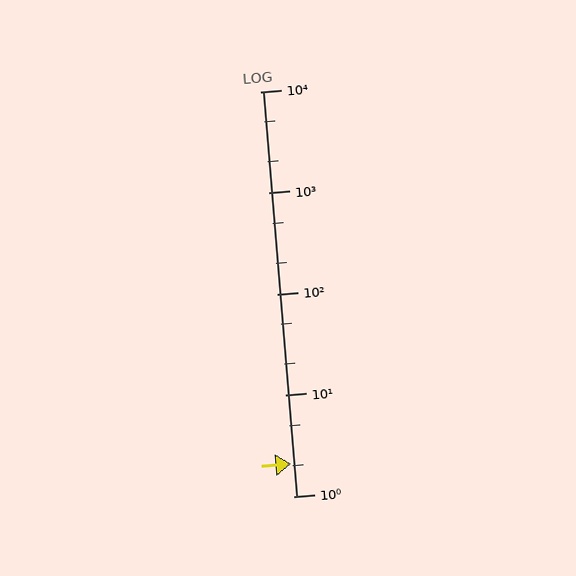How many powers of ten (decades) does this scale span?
The scale spans 4 decades, from 1 to 10000.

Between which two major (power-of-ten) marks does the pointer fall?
The pointer is between 1 and 10.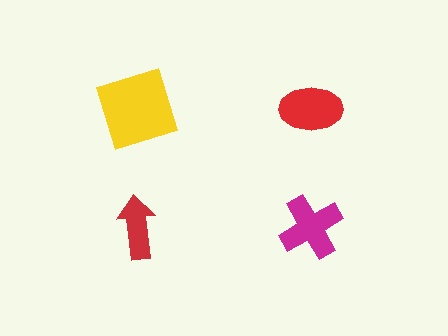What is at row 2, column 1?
A red arrow.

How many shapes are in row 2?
2 shapes.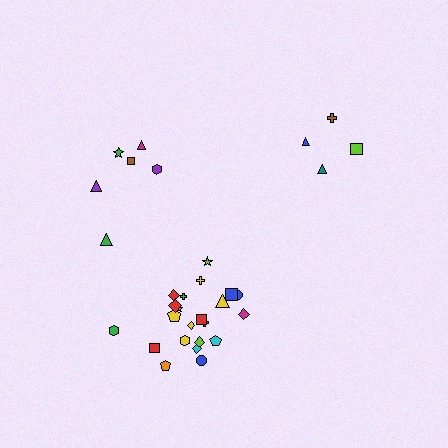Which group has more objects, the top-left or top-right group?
The top-left group.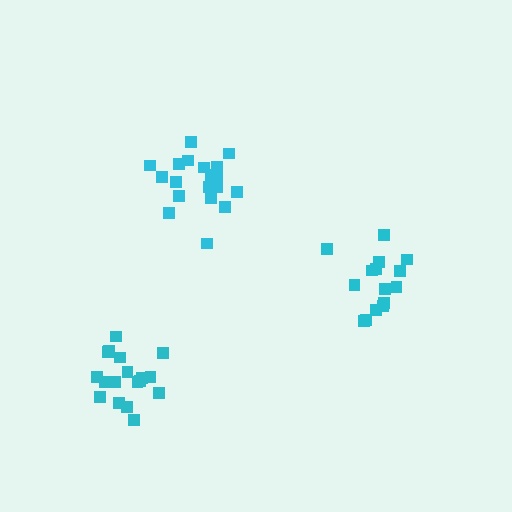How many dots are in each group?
Group 1: 15 dots, Group 2: 18 dots, Group 3: 19 dots (52 total).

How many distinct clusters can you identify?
There are 3 distinct clusters.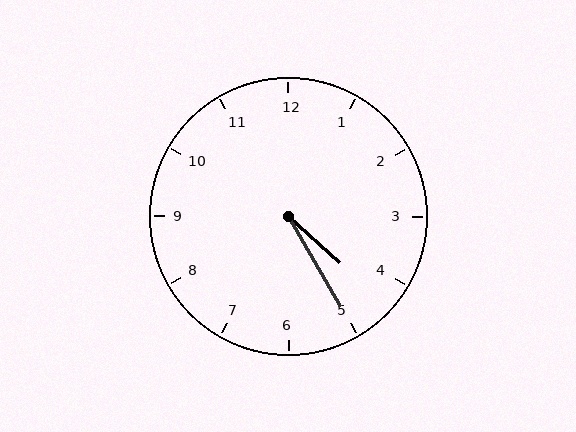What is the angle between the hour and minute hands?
Approximately 18 degrees.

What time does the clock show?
4:25.